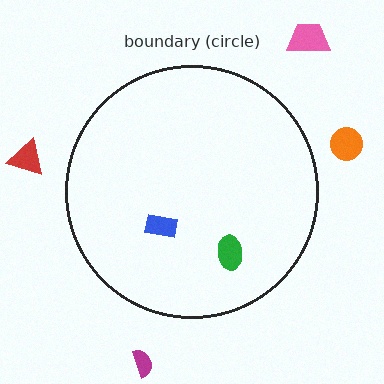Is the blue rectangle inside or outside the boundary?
Inside.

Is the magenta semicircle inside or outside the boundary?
Outside.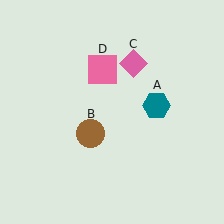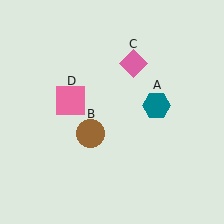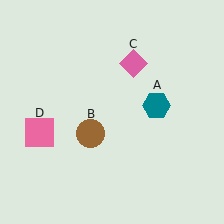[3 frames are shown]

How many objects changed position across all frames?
1 object changed position: pink square (object D).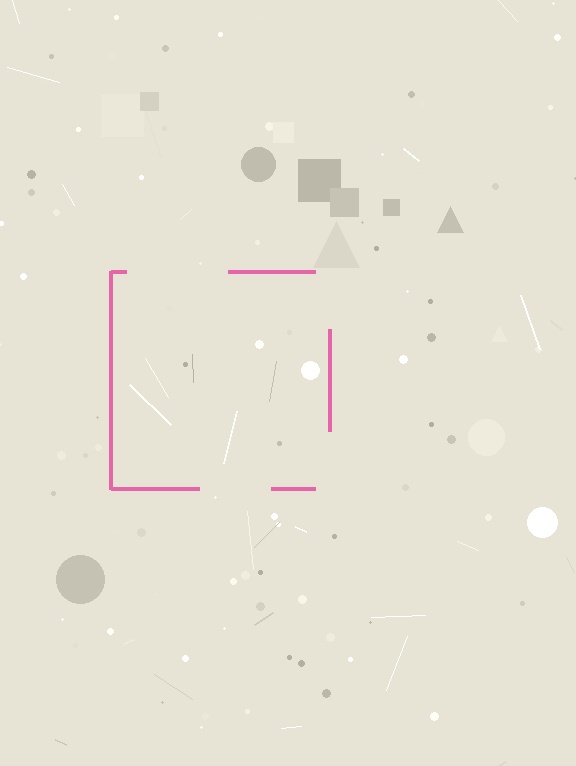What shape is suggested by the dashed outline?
The dashed outline suggests a square.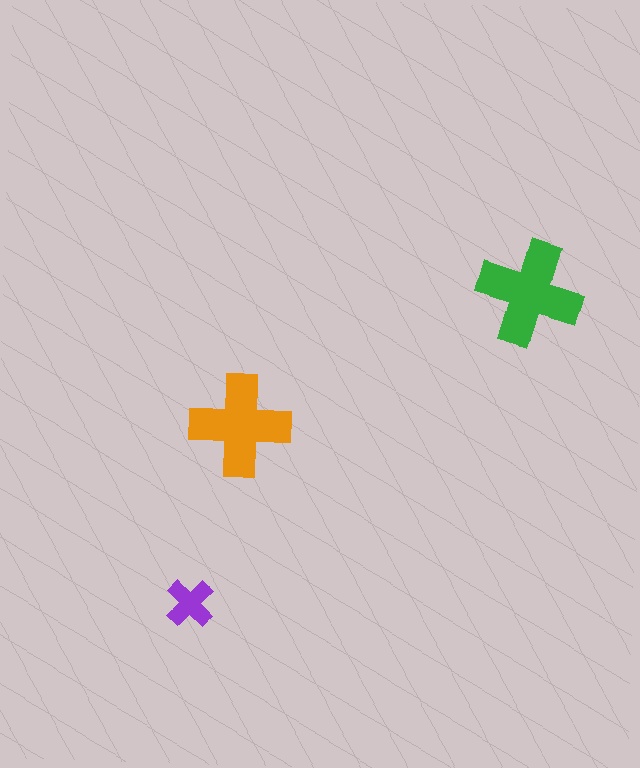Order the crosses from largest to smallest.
the green one, the orange one, the purple one.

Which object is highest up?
The green cross is topmost.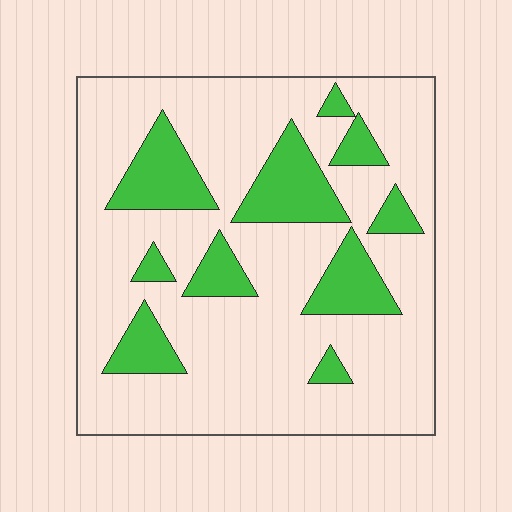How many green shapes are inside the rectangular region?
10.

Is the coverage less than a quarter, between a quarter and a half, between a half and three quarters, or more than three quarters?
Less than a quarter.